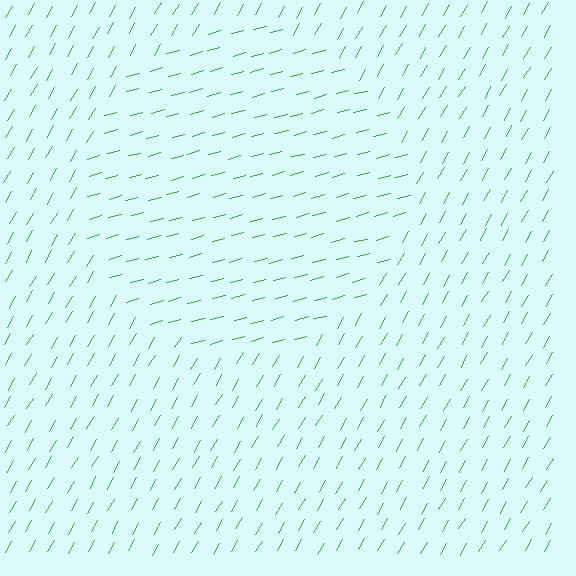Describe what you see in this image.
The image is filled with small green line segments. A circle region in the image has lines oriented differently from the surrounding lines, creating a visible texture boundary.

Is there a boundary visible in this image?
Yes, there is a texture boundary formed by a change in line orientation.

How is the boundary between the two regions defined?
The boundary is defined purely by a change in line orientation (approximately 45 degrees difference). All lines are the same color and thickness.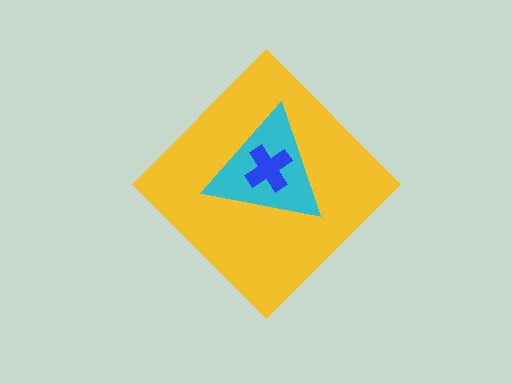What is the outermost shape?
The yellow diamond.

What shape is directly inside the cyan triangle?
The blue cross.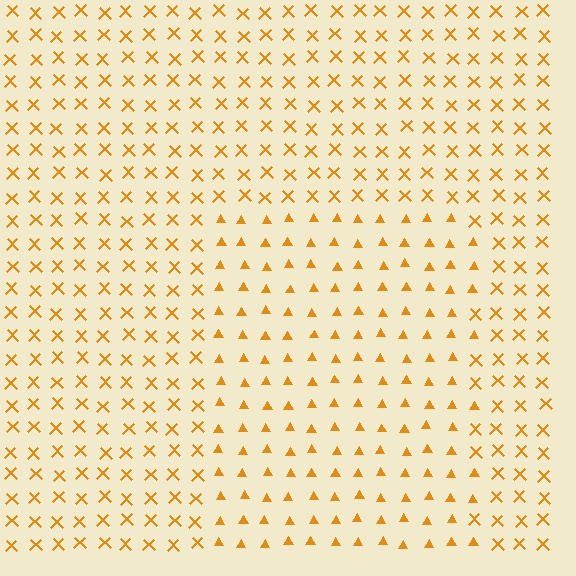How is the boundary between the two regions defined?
The boundary is defined by a change in element shape: triangles inside vs. X marks outside. All elements share the same color and spacing.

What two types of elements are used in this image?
The image uses triangles inside the rectangle region and X marks outside it.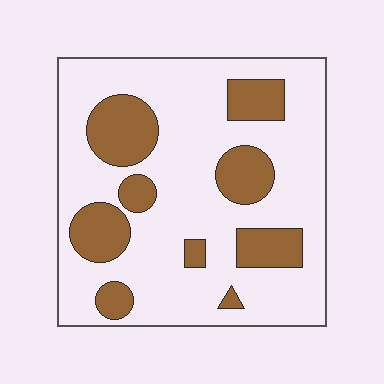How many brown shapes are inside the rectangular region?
9.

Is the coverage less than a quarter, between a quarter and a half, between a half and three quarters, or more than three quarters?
Between a quarter and a half.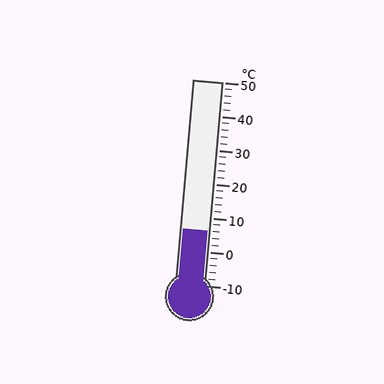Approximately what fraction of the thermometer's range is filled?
The thermometer is filled to approximately 25% of its range.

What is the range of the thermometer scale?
The thermometer scale ranges from -10°C to 50°C.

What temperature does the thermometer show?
The thermometer shows approximately 6°C.